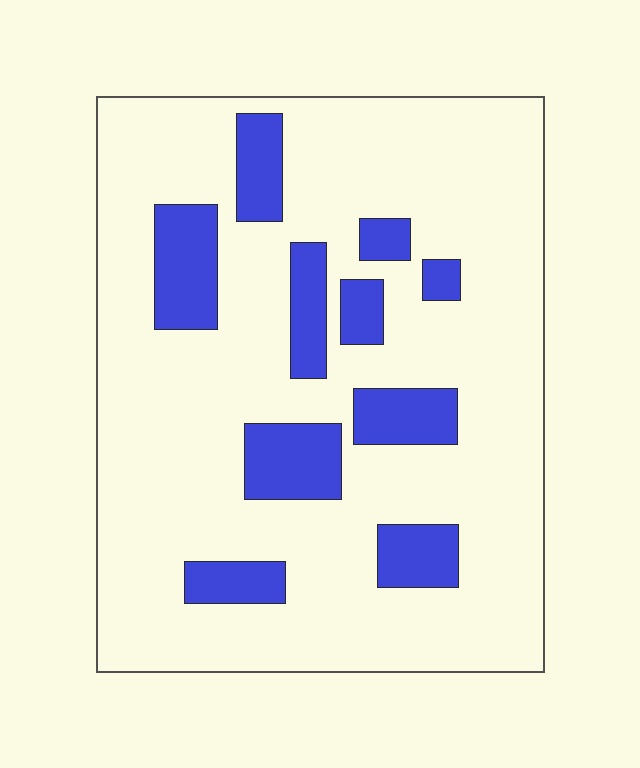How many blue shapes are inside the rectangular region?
10.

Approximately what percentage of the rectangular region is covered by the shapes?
Approximately 20%.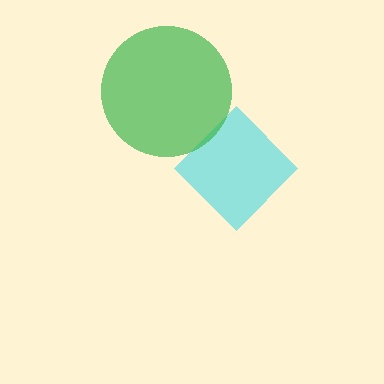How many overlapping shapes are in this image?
There are 2 overlapping shapes in the image.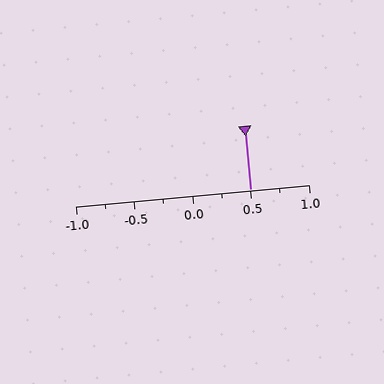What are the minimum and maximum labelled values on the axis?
The axis runs from -1.0 to 1.0.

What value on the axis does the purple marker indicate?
The marker indicates approximately 0.5.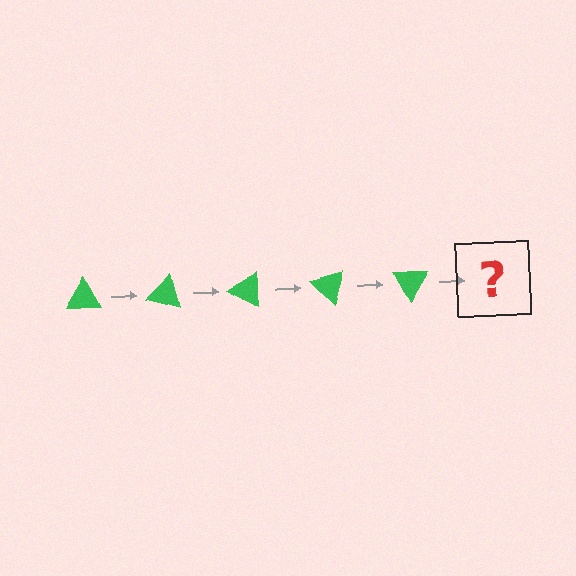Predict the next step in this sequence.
The next step is a green triangle rotated 75 degrees.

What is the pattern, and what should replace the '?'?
The pattern is that the triangle rotates 15 degrees each step. The '?' should be a green triangle rotated 75 degrees.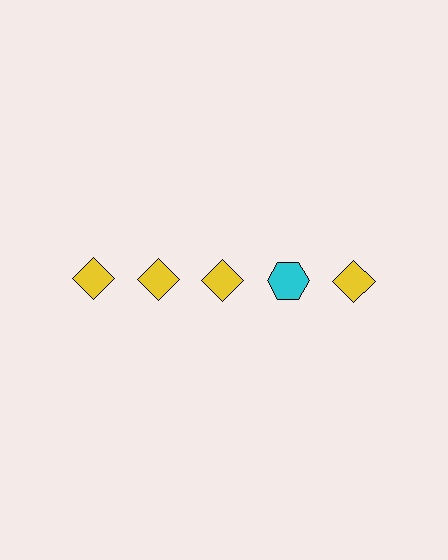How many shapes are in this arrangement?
There are 5 shapes arranged in a grid pattern.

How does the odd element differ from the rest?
It differs in both color (cyan instead of yellow) and shape (hexagon instead of diamond).